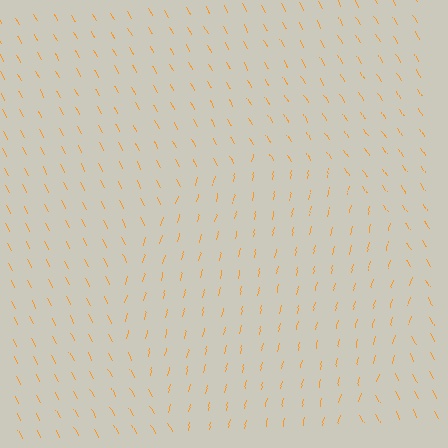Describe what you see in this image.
The image is filled with small orange line segments. A circle region in the image has lines oriented differently from the surrounding lines, creating a visible texture boundary.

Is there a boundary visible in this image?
Yes, there is a texture boundary formed by a change in line orientation.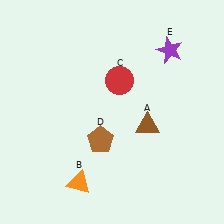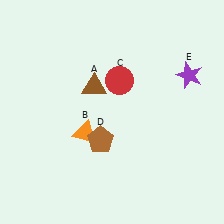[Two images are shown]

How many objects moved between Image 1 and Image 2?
3 objects moved between the two images.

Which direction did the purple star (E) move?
The purple star (E) moved down.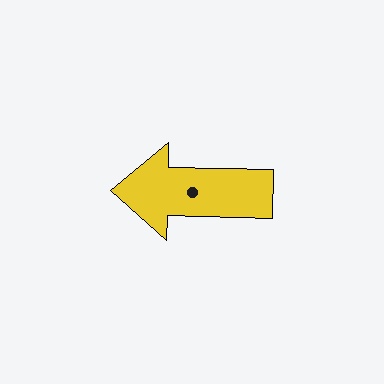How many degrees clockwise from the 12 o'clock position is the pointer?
Approximately 271 degrees.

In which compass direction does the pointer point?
West.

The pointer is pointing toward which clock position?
Roughly 9 o'clock.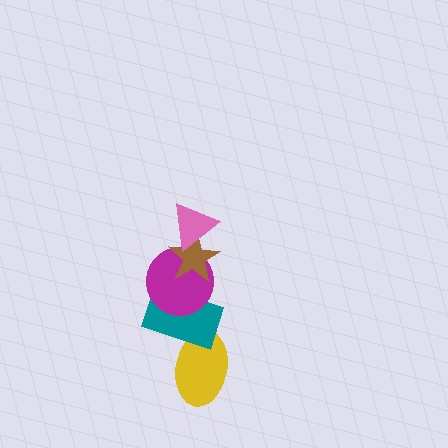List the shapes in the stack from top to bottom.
From top to bottom: the pink triangle, the brown star, the magenta circle, the teal rectangle, the yellow ellipse.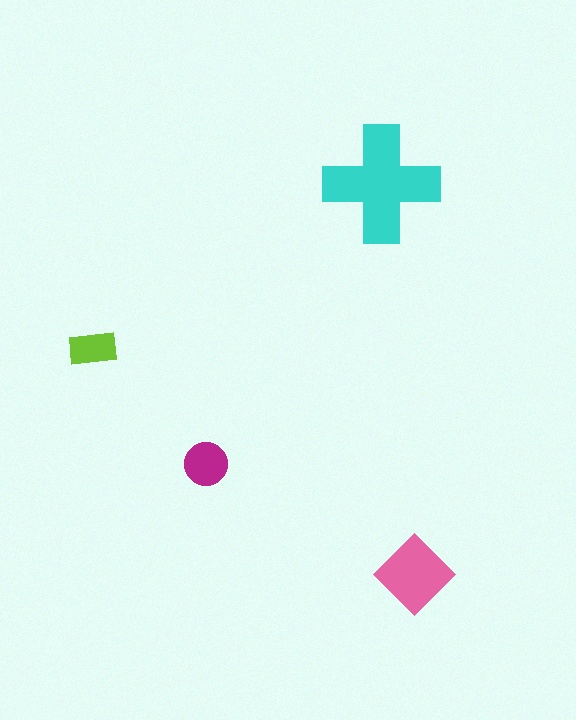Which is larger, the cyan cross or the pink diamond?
The cyan cross.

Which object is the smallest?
The lime rectangle.